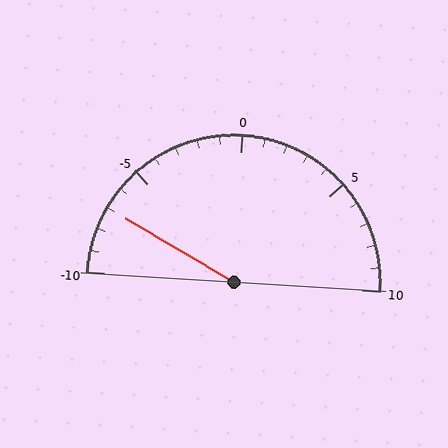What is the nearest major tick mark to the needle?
The nearest major tick mark is -5.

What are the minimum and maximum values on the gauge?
The gauge ranges from -10 to 10.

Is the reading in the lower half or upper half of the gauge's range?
The reading is in the lower half of the range (-10 to 10).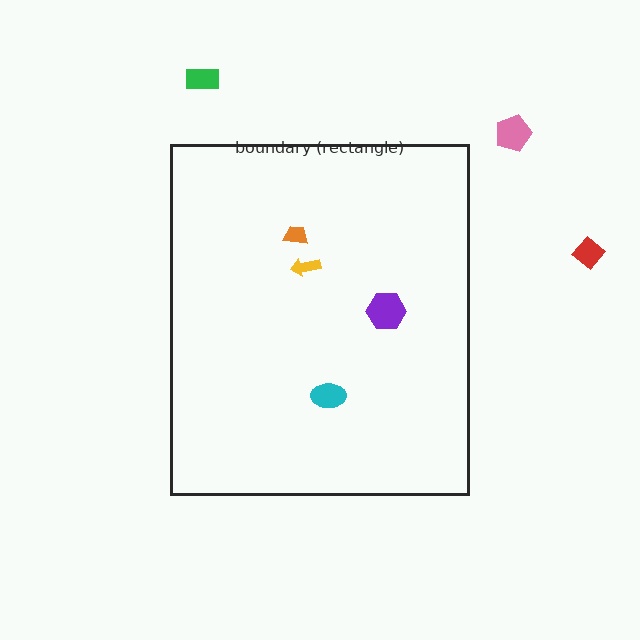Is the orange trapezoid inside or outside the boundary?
Inside.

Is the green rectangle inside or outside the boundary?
Outside.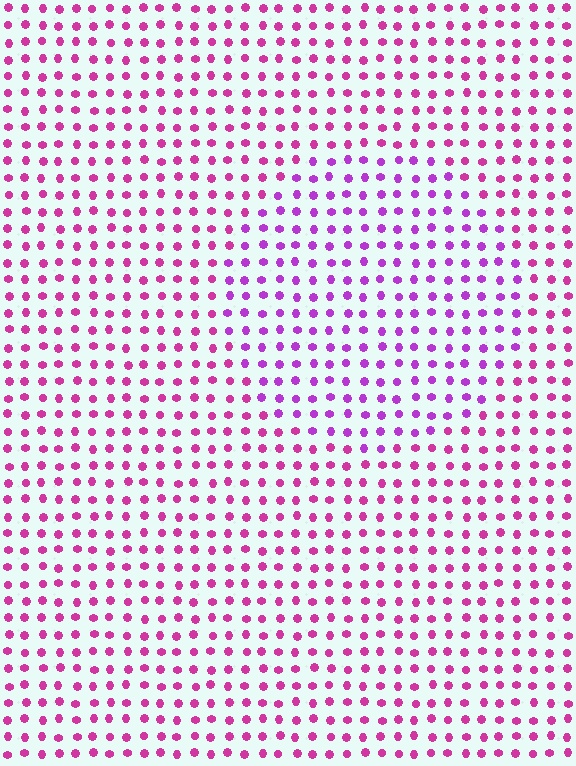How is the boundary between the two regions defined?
The boundary is defined purely by a slight shift in hue (about 29 degrees). Spacing, size, and orientation are identical on both sides.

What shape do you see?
I see a circle.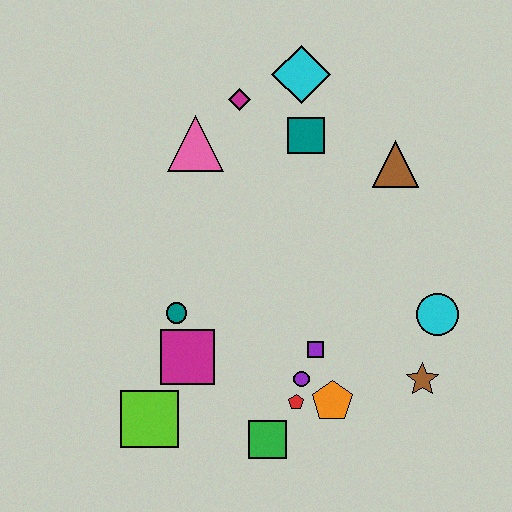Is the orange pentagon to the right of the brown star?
No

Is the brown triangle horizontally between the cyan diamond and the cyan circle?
Yes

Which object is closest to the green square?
The red pentagon is closest to the green square.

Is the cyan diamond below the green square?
No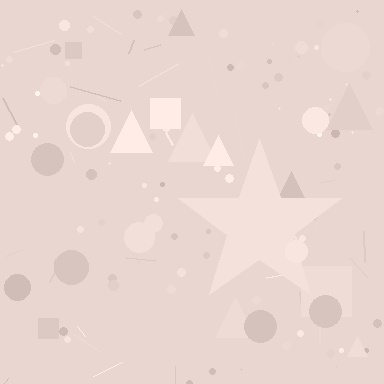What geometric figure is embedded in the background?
A star is embedded in the background.